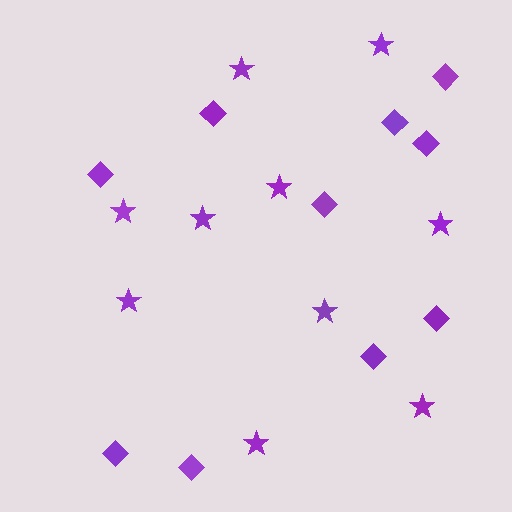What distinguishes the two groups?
There are 2 groups: one group of stars (10) and one group of diamonds (10).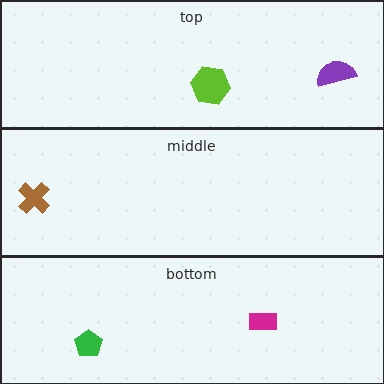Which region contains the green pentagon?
The bottom region.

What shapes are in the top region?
The purple semicircle, the lime hexagon.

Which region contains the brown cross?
The middle region.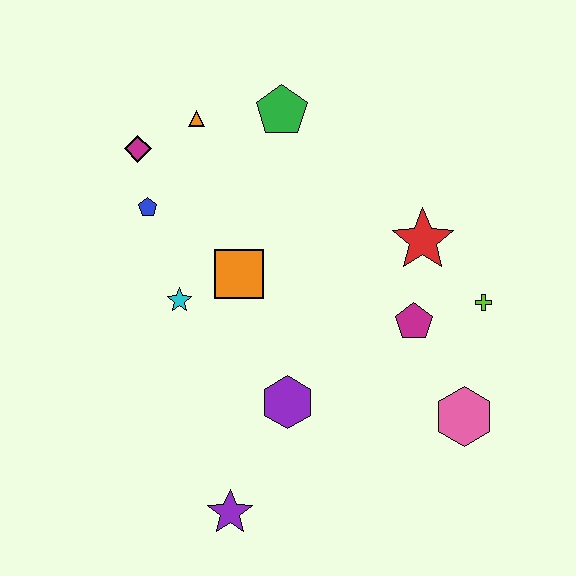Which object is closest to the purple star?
The purple hexagon is closest to the purple star.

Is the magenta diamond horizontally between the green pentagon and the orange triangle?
No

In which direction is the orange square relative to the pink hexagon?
The orange square is to the left of the pink hexagon.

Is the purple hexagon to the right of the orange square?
Yes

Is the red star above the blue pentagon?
No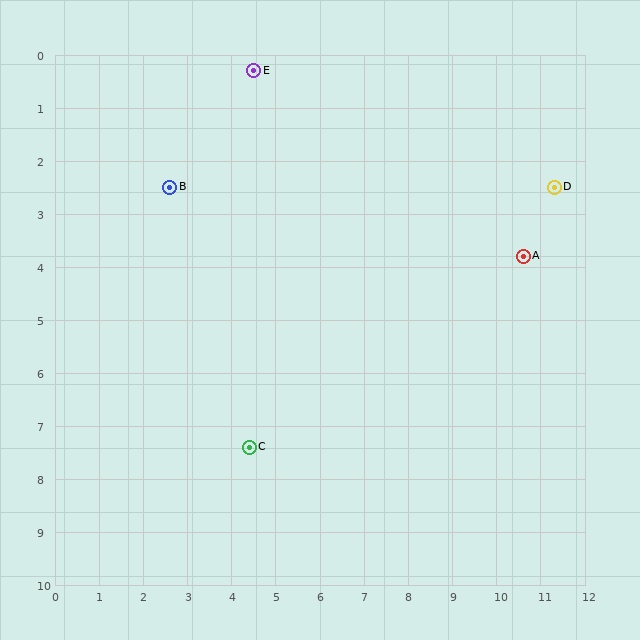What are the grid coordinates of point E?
Point E is at approximately (4.5, 0.3).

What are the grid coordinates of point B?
Point B is at approximately (2.6, 2.5).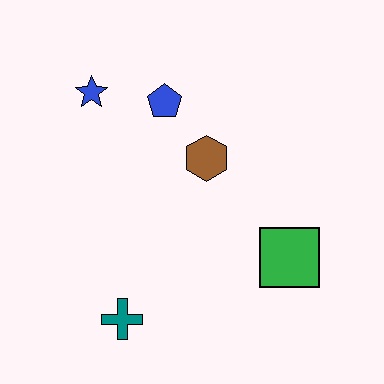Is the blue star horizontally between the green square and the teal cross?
No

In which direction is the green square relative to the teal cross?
The green square is to the right of the teal cross.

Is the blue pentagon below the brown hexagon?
No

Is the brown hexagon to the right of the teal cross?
Yes